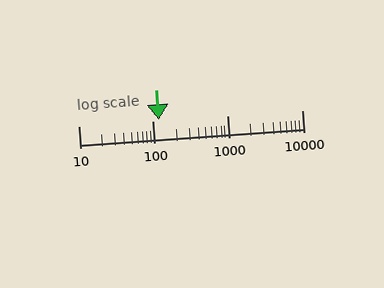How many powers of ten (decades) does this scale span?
The scale spans 3 decades, from 10 to 10000.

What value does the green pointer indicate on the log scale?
The pointer indicates approximately 120.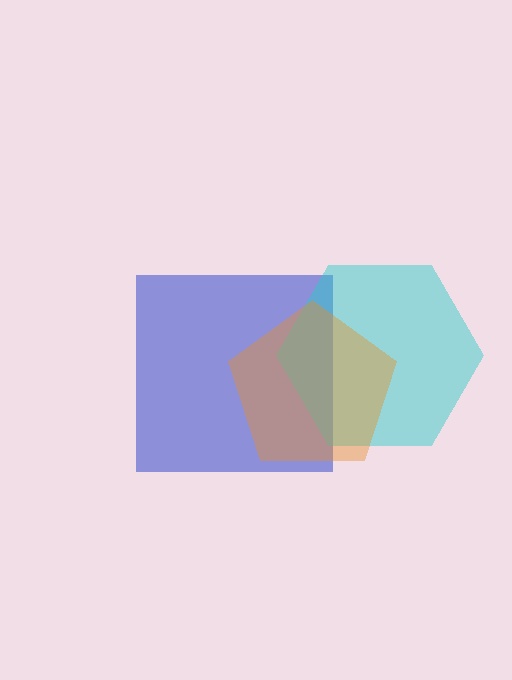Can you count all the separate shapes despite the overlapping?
Yes, there are 3 separate shapes.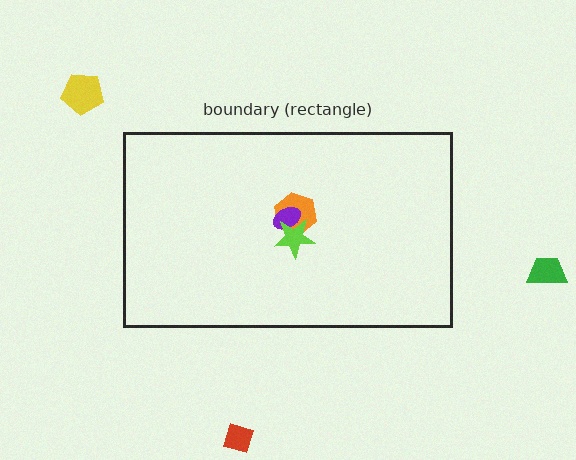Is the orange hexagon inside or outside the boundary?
Inside.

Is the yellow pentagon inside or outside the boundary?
Outside.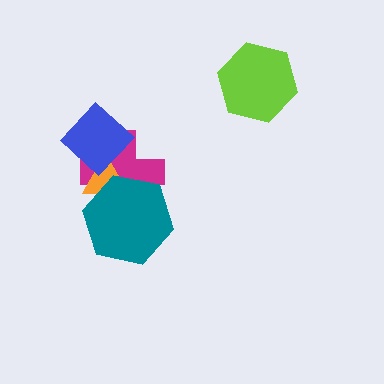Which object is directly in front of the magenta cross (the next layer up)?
The orange triangle is directly in front of the magenta cross.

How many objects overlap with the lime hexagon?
0 objects overlap with the lime hexagon.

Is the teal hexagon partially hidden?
No, no other shape covers it.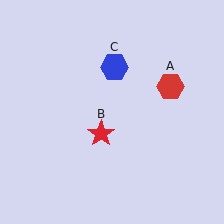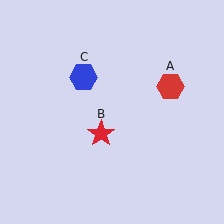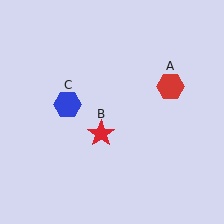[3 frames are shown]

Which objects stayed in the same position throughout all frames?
Red hexagon (object A) and red star (object B) remained stationary.